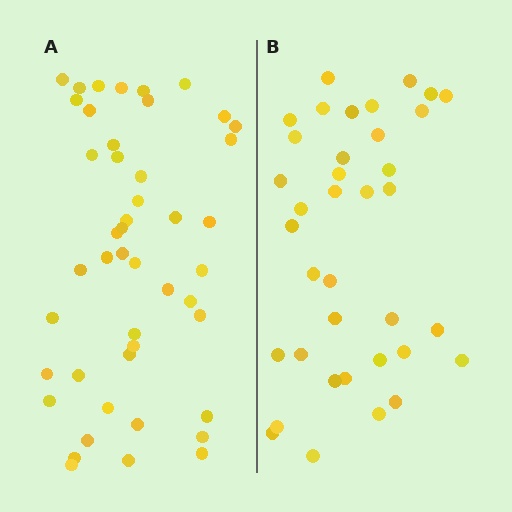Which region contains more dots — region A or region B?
Region A (the left region) has more dots.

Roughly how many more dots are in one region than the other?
Region A has roughly 8 or so more dots than region B.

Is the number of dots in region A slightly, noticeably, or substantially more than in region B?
Region A has only slightly more — the two regions are fairly close. The ratio is roughly 1.2 to 1.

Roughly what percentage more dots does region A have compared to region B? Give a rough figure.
About 25% more.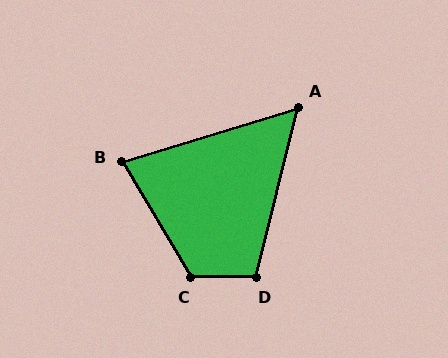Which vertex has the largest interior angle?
C, at approximately 121 degrees.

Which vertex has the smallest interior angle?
A, at approximately 59 degrees.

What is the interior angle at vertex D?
Approximately 104 degrees (obtuse).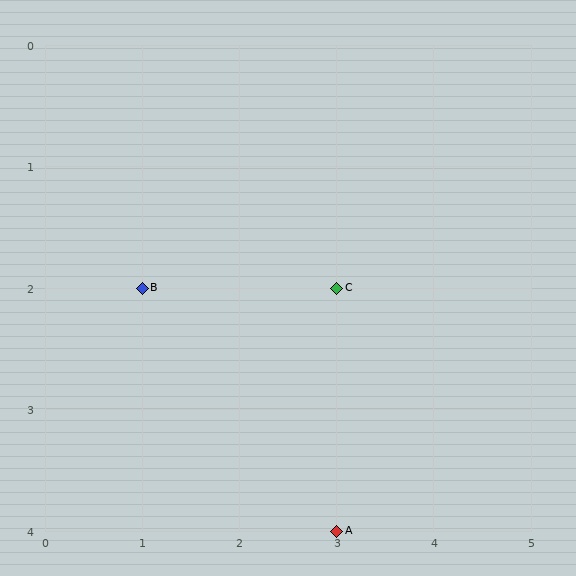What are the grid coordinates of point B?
Point B is at grid coordinates (1, 2).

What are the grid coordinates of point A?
Point A is at grid coordinates (3, 4).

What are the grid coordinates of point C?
Point C is at grid coordinates (3, 2).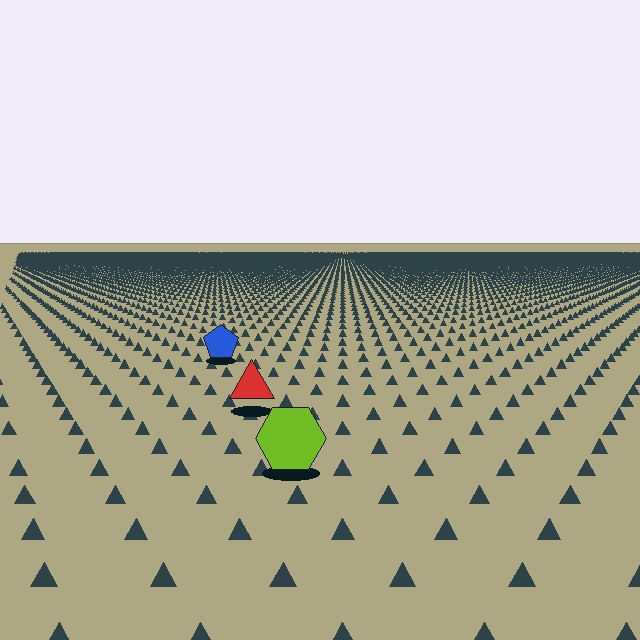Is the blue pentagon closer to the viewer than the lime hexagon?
No. The lime hexagon is closer — you can tell from the texture gradient: the ground texture is coarser near it.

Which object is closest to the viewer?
The lime hexagon is closest. The texture marks near it are larger and more spread out.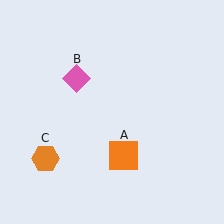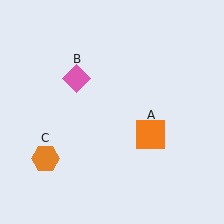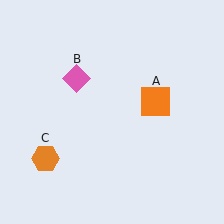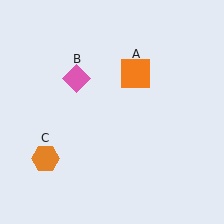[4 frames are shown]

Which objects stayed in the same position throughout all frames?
Pink diamond (object B) and orange hexagon (object C) remained stationary.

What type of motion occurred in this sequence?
The orange square (object A) rotated counterclockwise around the center of the scene.